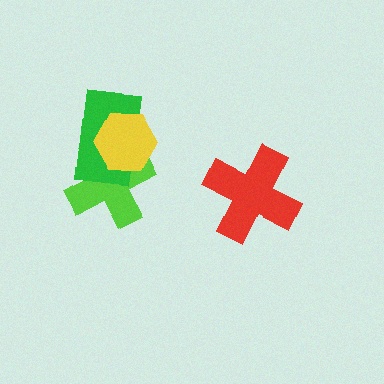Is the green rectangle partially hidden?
Yes, it is partially covered by another shape.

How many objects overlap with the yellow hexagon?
2 objects overlap with the yellow hexagon.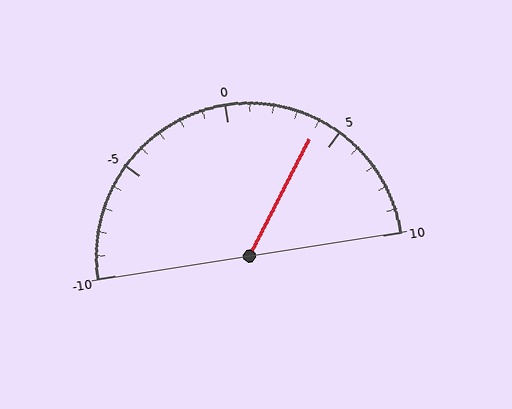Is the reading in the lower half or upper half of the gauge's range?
The reading is in the upper half of the range (-10 to 10).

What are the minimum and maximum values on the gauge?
The gauge ranges from -10 to 10.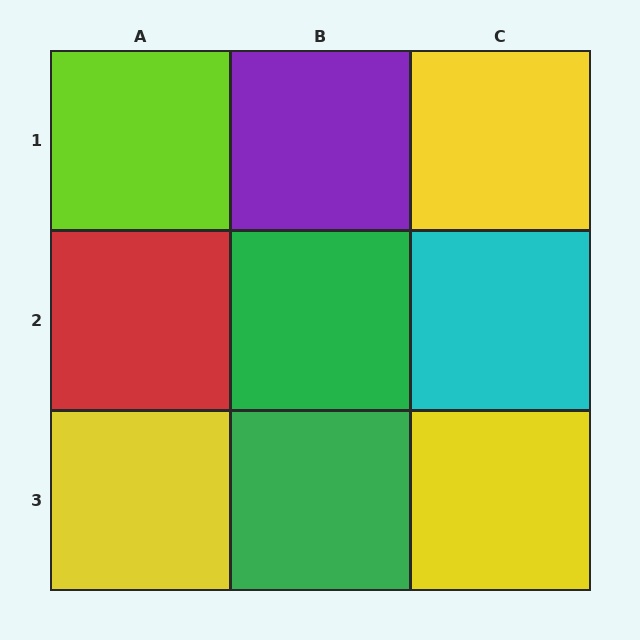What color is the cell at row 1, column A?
Lime.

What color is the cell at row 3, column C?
Yellow.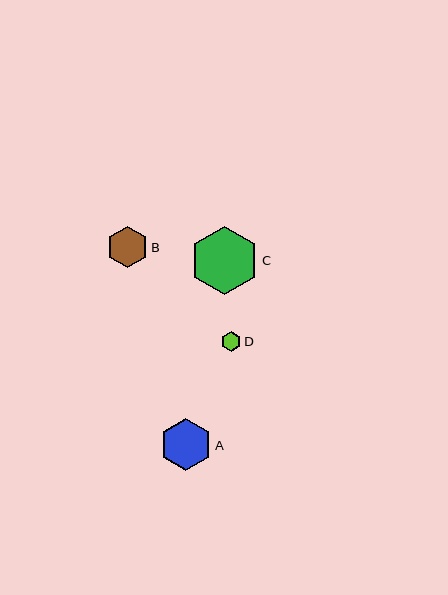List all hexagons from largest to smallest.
From largest to smallest: C, A, B, D.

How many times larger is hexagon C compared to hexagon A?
Hexagon C is approximately 1.3 times the size of hexagon A.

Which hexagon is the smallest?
Hexagon D is the smallest with a size of approximately 20 pixels.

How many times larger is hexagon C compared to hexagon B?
Hexagon C is approximately 1.7 times the size of hexagon B.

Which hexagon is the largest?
Hexagon C is the largest with a size of approximately 69 pixels.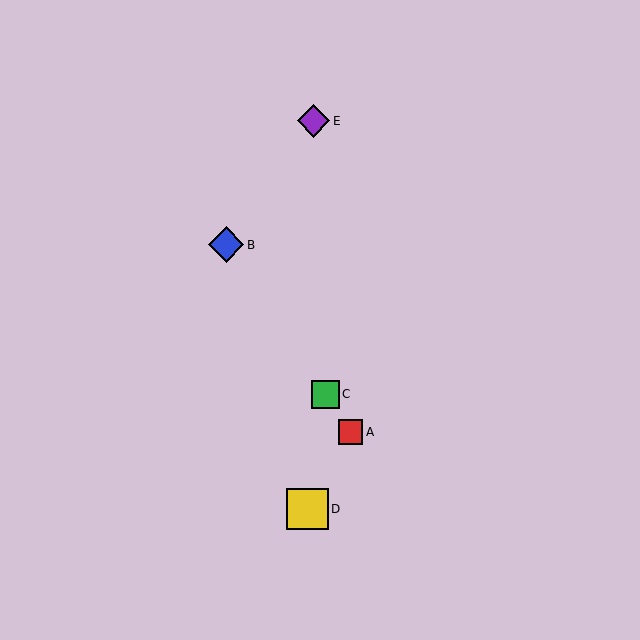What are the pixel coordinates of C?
Object C is at (325, 394).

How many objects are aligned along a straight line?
3 objects (A, B, C) are aligned along a straight line.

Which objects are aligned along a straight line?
Objects A, B, C are aligned along a straight line.